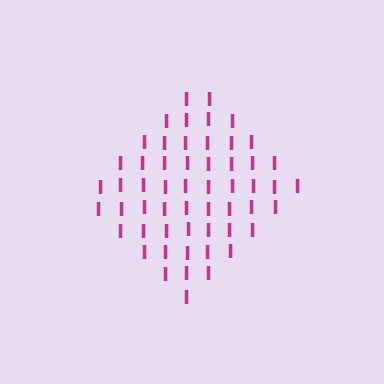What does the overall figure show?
The overall figure shows a diamond.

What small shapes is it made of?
It is made of small letter I's.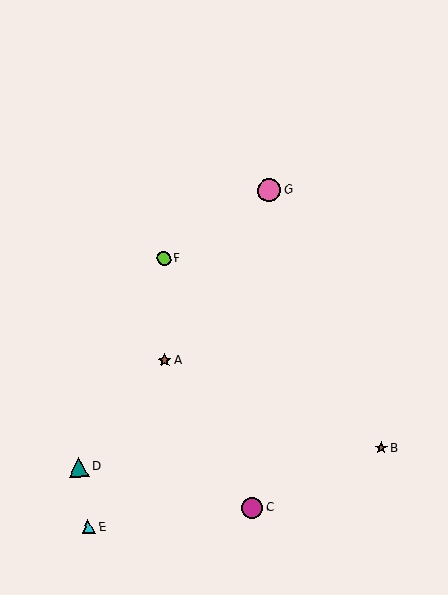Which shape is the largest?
The pink circle (labeled G) is the largest.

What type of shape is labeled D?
Shape D is a teal triangle.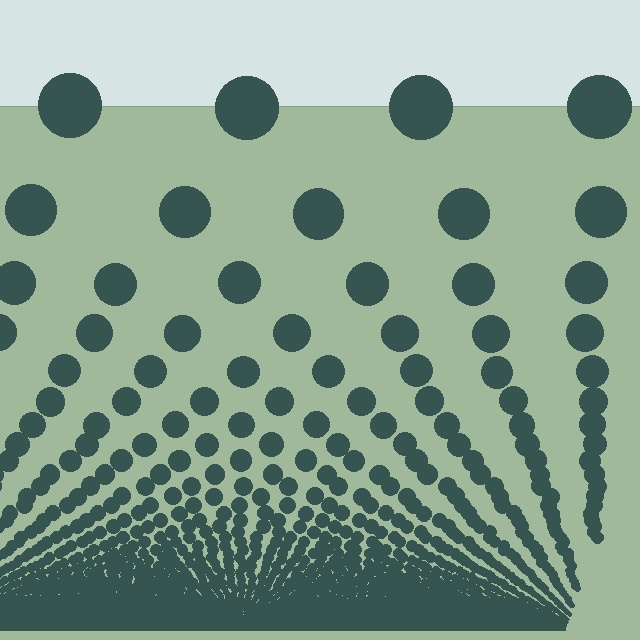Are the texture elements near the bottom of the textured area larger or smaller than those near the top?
Smaller. The gradient is inverted — elements near the bottom are smaller and denser.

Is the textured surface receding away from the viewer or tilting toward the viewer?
The surface appears to tilt toward the viewer. Texture elements get larger and sparser toward the top.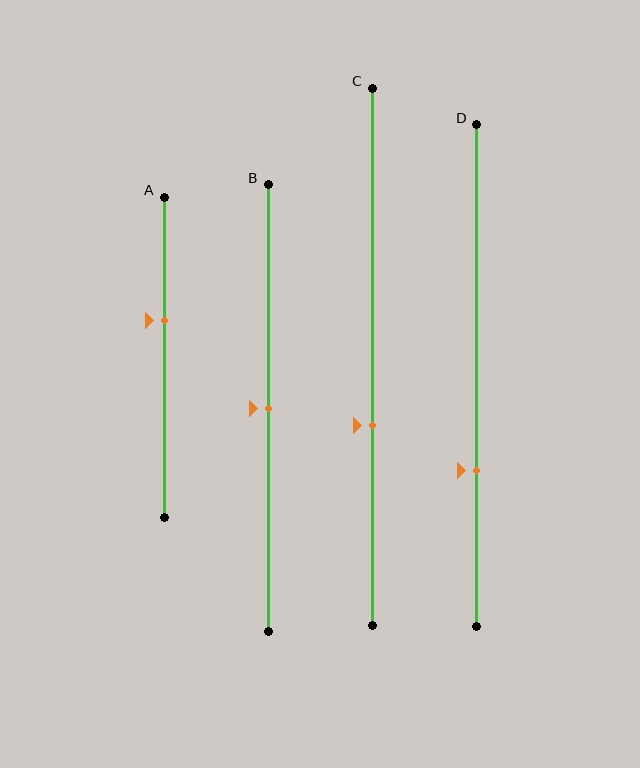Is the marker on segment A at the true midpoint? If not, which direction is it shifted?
No, the marker on segment A is shifted upward by about 12% of the segment length.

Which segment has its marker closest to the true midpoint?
Segment B has its marker closest to the true midpoint.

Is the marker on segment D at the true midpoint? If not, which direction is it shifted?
No, the marker on segment D is shifted downward by about 19% of the segment length.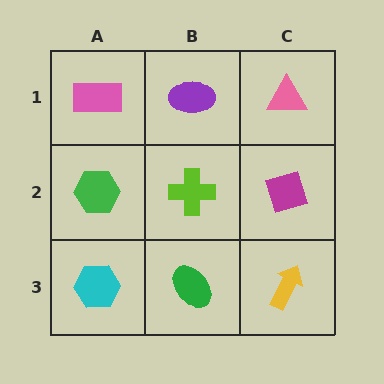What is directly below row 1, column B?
A lime cross.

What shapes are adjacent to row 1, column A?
A green hexagon (row 2, column A), a purple ellipse (row 1, column B).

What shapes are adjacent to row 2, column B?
A purple ellipse (row 1, column B), a green ellipse (row 3, column B), a green hexagon (row 2, column A), a magenta diamond (row 2, column C).